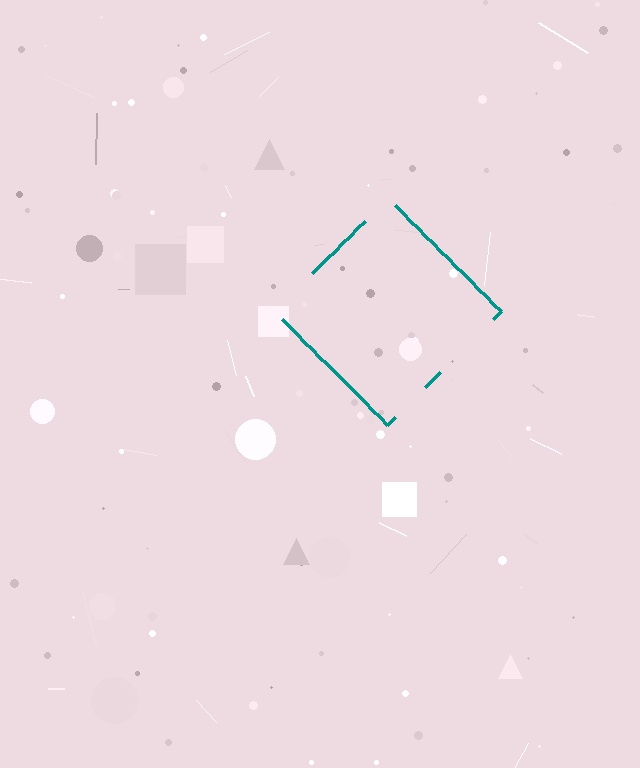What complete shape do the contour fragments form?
The contour fragments form a diamond.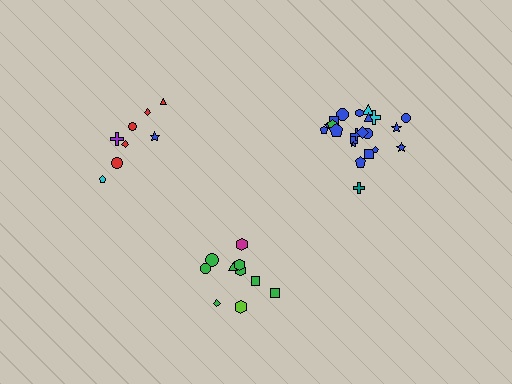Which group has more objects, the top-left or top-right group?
The top-right group.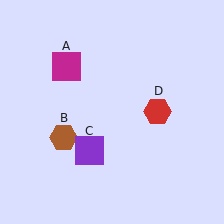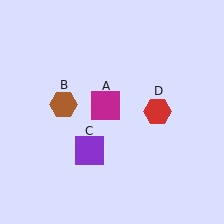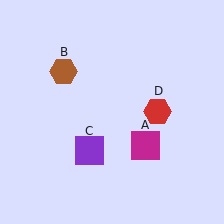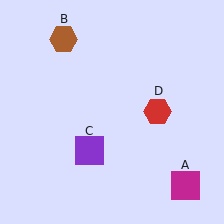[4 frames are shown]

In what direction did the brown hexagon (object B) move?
The brown hexagon (object B) moved up.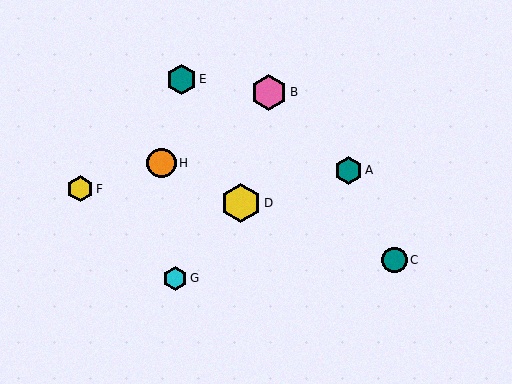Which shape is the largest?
The yellow hexagon (labeled D) is the largest.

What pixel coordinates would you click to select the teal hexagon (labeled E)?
Click at (181, 79) to select the teal hexagon E.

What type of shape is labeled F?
Shape F is a yellow hexagon.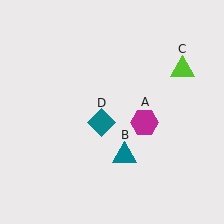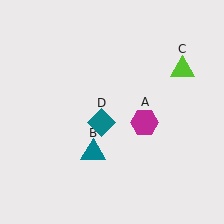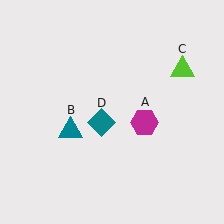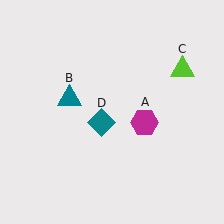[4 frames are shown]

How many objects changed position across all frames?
1 object changed position: teal triangle (object B).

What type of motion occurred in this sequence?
The teal triangle (object B) rotated clockwise around the center of the scene.